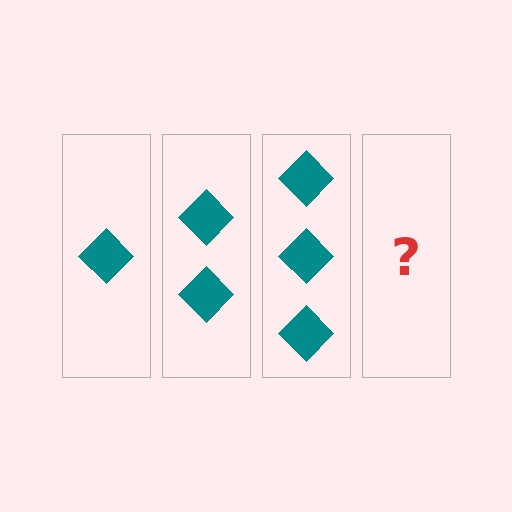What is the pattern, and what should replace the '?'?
The pattern is that each step adds one more diamond. The '?' should be 4 diamonds.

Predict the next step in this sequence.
The next step is 4 diamonds.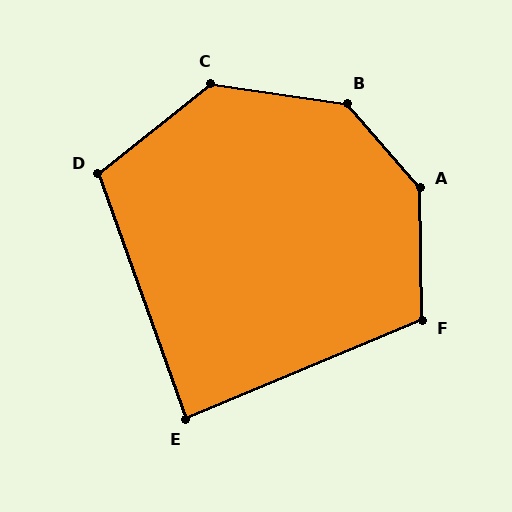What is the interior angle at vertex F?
Approximately 112 degrees (obtuse).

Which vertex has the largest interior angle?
A, at approximately 140 degrees.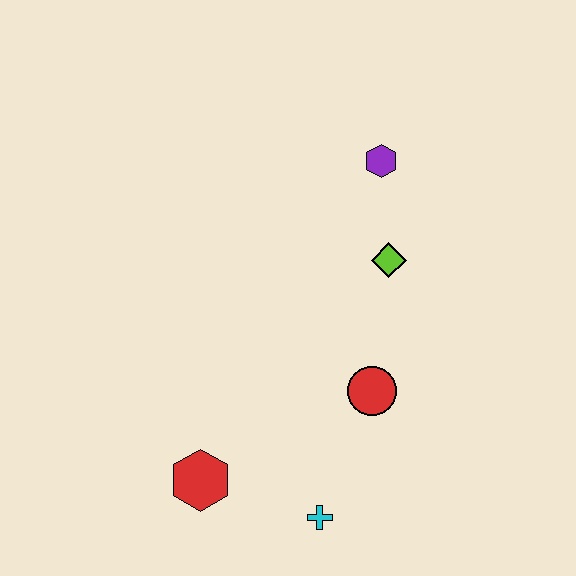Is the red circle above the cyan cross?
Yes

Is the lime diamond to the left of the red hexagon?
No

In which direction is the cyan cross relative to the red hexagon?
The cyan cross is to the right of the red hexagon.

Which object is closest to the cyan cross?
The red hexagon is closest to the cyan cross.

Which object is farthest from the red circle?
The purple hexagon is farthest from the red circle.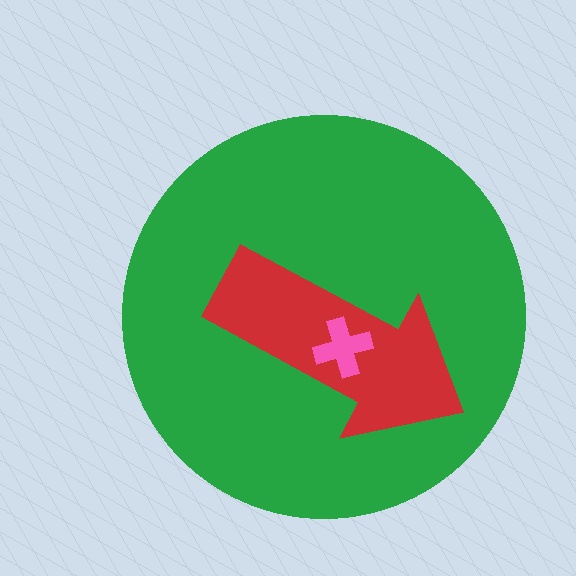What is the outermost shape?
The green circle.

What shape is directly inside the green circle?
The red arrow.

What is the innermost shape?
The pink cross.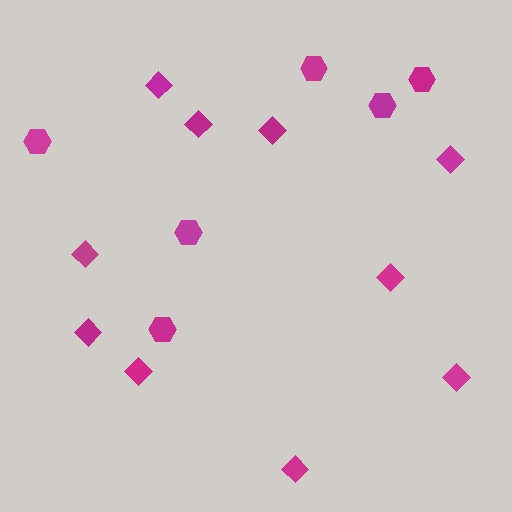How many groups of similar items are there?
There are 2 groups: one group of hexagons (6) and one group of diamonds (10).